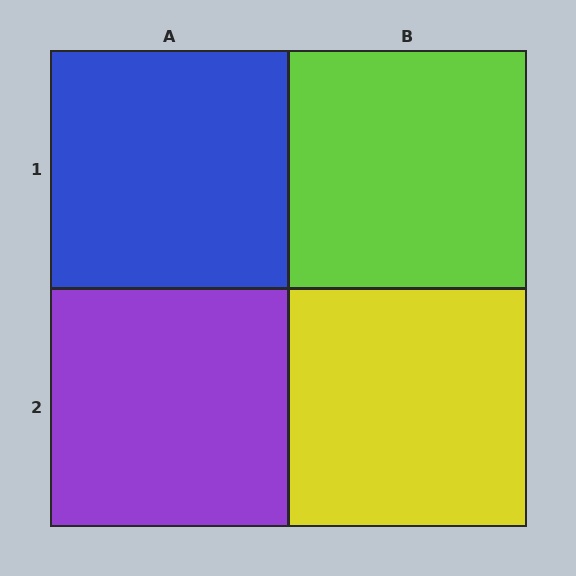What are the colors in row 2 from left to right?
Purple, yellow.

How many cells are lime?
1 cell is lime.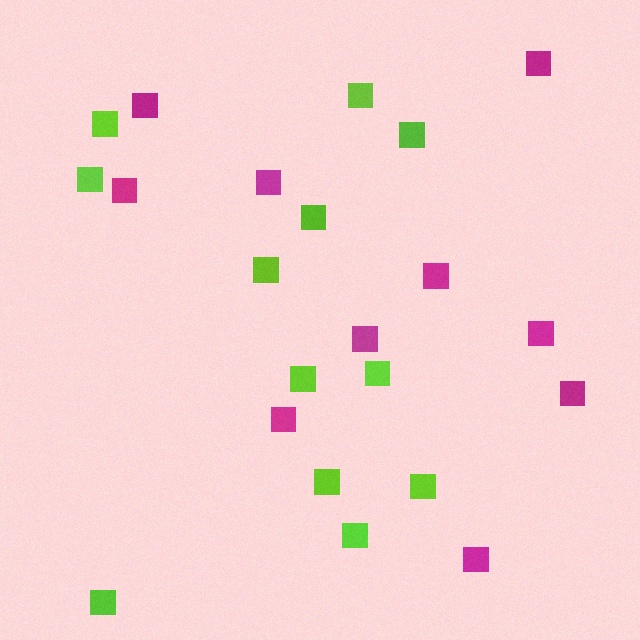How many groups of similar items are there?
There are 2 groups: one group of lime squares (12) and one group of magenta squares (10).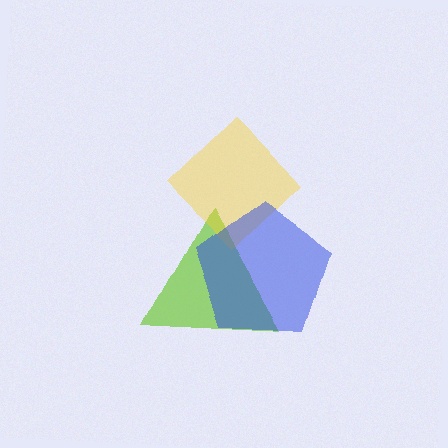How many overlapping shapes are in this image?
There are 3 overlapping shapes in the image.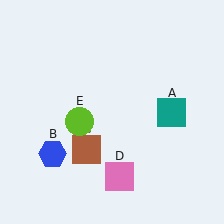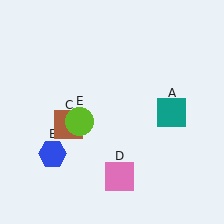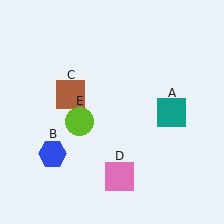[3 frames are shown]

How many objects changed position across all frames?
1 object changed position: brown square (object C).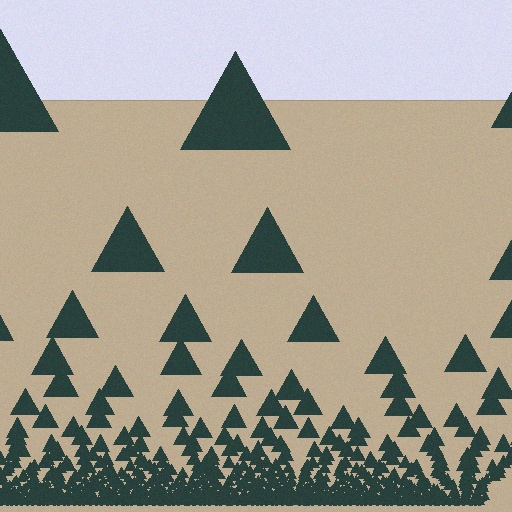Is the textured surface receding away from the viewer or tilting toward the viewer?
The surface appears to tilt toward the viewer. Texture elements get larger and sparser toward the top.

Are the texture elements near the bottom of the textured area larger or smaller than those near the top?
Smaller. The gradient is inverted — elements near the bottom are smaller and denser.